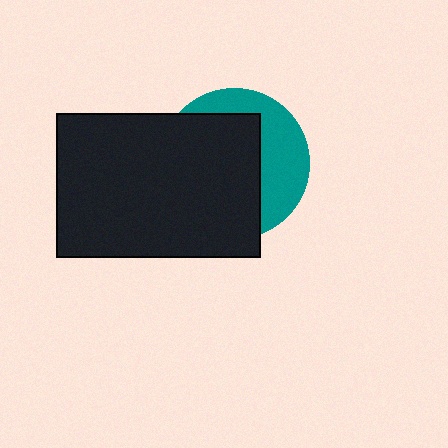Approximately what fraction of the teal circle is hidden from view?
Roughly 63% of the teal circle is hidden behind the black rectangle.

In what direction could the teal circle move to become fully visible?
The teal circle could move right. That would shift it out from behind the black rectangle entirely.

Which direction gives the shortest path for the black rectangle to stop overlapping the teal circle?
Moving left gives the shortest separation.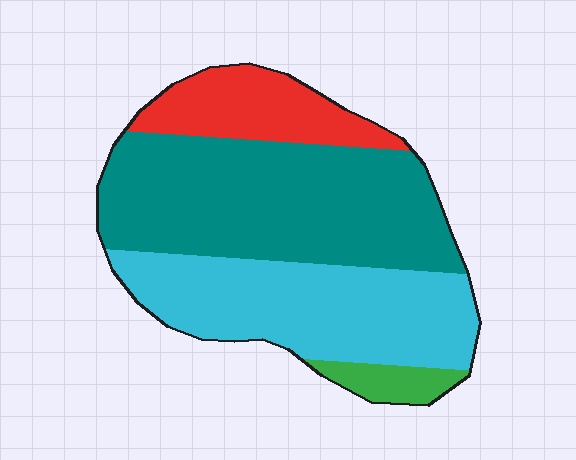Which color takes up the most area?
Teal, at roughly 45%.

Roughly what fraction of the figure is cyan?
Cyan takes up about one third (1/3) of the figure.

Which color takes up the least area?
Green, at roughly 5%.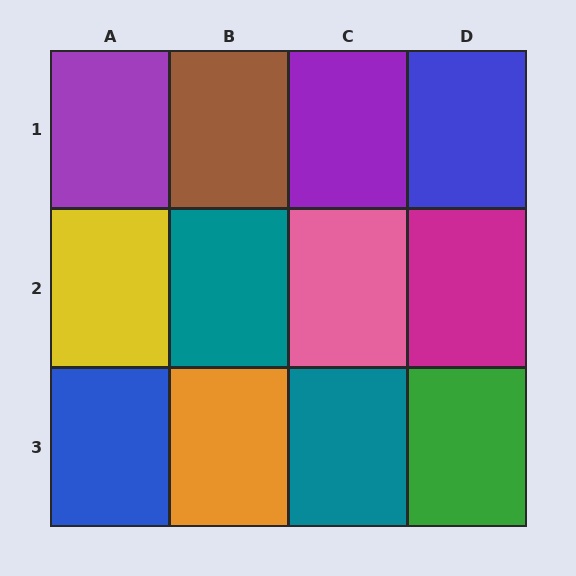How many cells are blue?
2 cells are blue.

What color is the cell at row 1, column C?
Purple.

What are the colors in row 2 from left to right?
Yellow, teal, pink, magenta.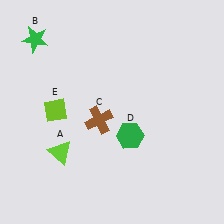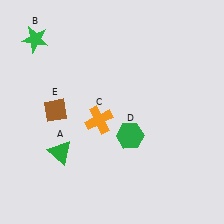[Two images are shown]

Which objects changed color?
A changed from lime to green. C changed from brown to orange. E changed from lime to brown.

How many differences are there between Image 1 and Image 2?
There are 3 differences between the two images.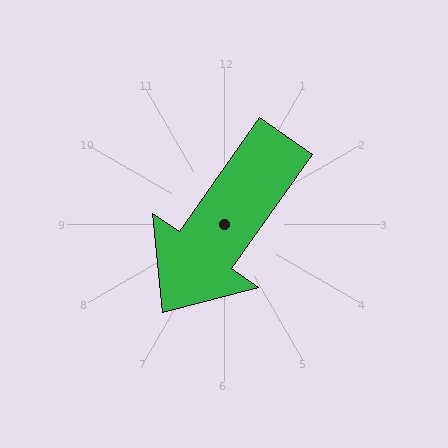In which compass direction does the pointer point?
Southwest.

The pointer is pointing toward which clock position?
Roughly 7 o'clock.